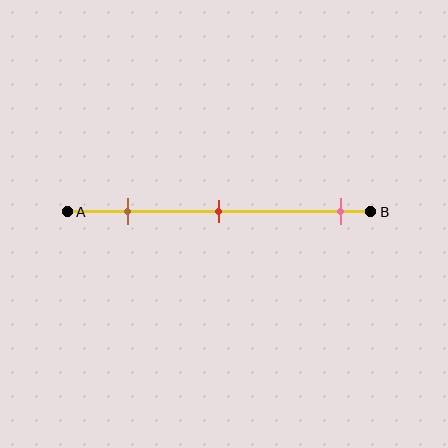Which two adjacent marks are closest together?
The brown and red marks are the closest adjacent pair.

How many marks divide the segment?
There are 3 marks dividing the segment.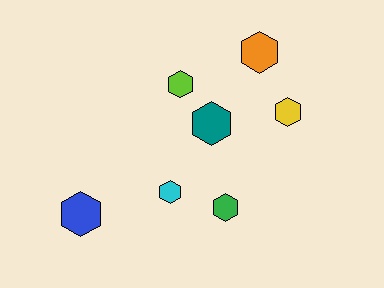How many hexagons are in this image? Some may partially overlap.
There are 7 hexagons.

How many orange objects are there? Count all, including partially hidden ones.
There is 1 orange object.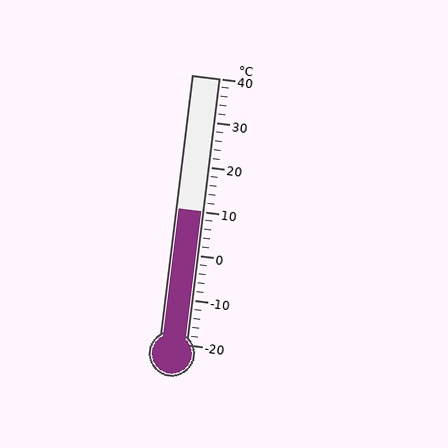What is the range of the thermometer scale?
The thermometer scale ranges from -20°C to 40°C.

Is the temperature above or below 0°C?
The temperature is above 0°C.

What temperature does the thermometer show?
The thermometer shows approximately 10°C.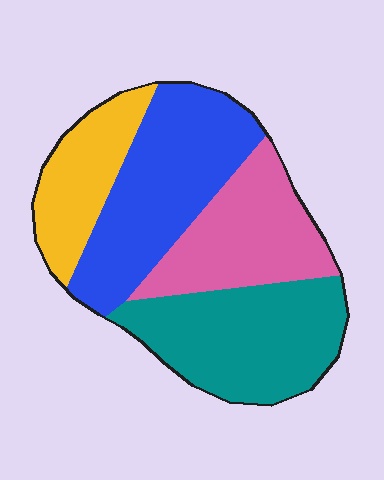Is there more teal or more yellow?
Teal.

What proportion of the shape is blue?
Blue covers around 30% of the shape.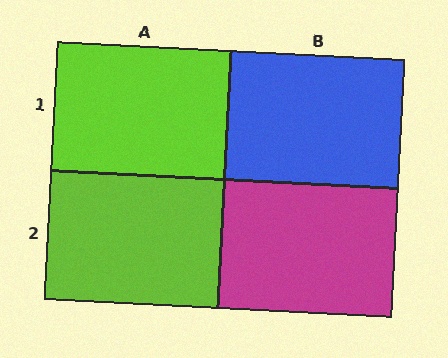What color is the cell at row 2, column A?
Lime.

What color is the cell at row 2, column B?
Magenta.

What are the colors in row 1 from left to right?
Lime, blue.